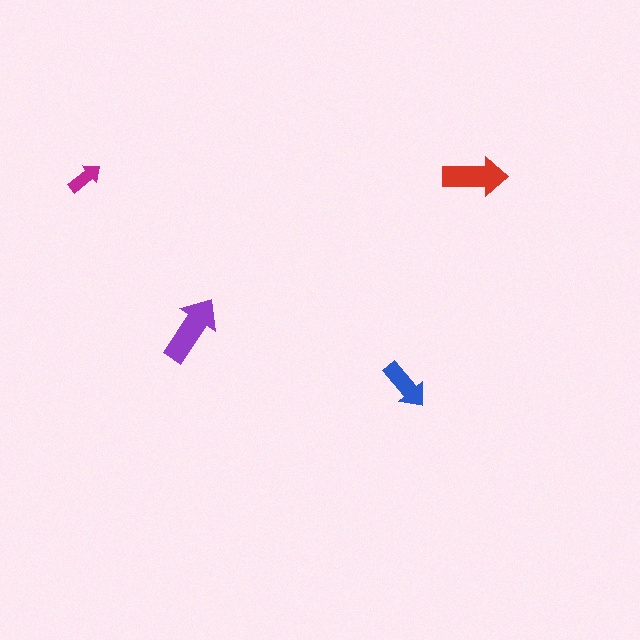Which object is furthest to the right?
The red arrow is rightmost.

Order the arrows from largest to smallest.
the purple one, the red one, the blue one, the magenta one.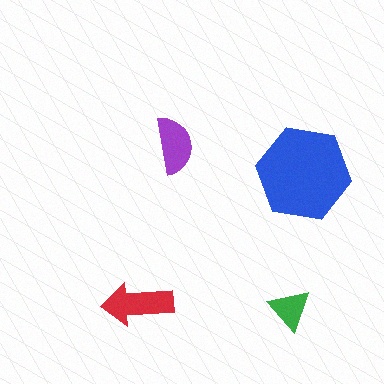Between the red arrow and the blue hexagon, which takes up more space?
The blue hexagon.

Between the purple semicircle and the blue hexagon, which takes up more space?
The blue hexagon.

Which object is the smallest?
The green triangle.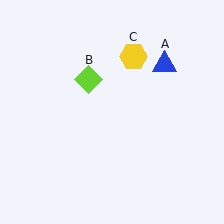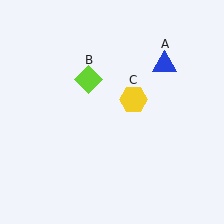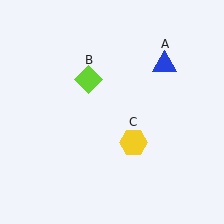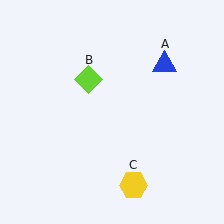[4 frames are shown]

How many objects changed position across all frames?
1 object changed position: yellow hexagon (object C).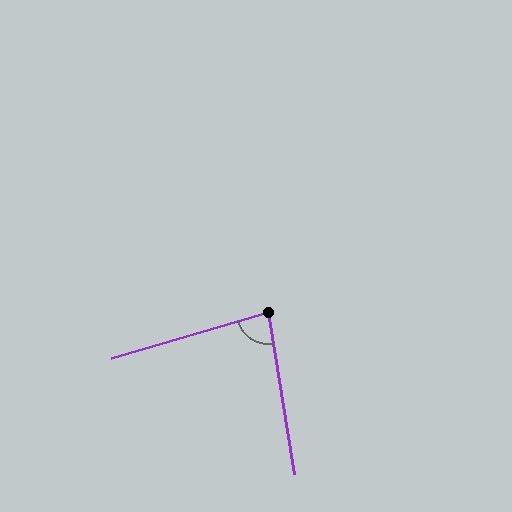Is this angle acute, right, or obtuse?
It is acute.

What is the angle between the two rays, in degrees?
Approximately 83 degrees.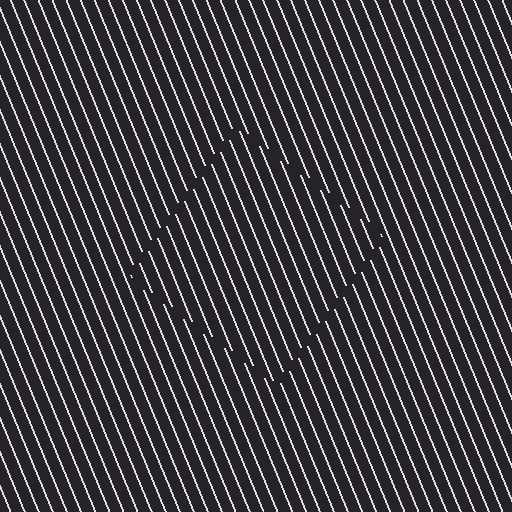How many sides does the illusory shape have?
4 sides — the line-ends trace a square.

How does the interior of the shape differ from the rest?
The interior of the shape contains the same grating, shifted by half a period — the contour is defined by the phase discontinuity where line-ends from the inner and outer gratings abut.